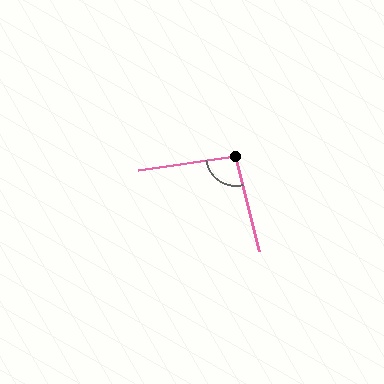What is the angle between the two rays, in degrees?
Approximately 96 degrees.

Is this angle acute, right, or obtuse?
It is obtuse.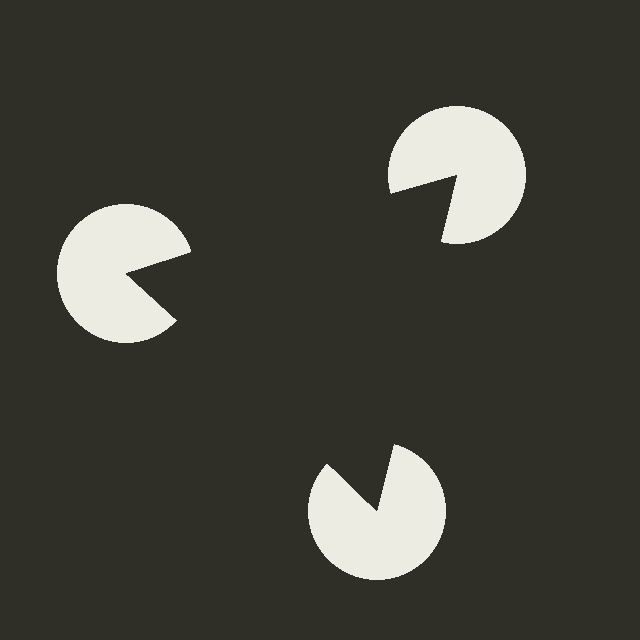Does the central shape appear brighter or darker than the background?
It typically appears slightly darker than the background, even though no actual brightness change is drawn.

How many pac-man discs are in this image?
There are 3 — one at each vertex of the illusory triangle.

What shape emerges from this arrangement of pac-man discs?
An illusory triangle — its edges are inferred from the aligned wedge cuts in the pac-man discs, not physically drawn.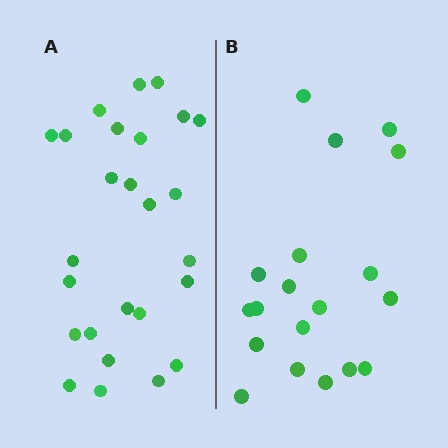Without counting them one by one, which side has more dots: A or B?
Region A (the left region) has more dots.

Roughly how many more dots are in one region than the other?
Region A has roughly 8 or so more dots than region B.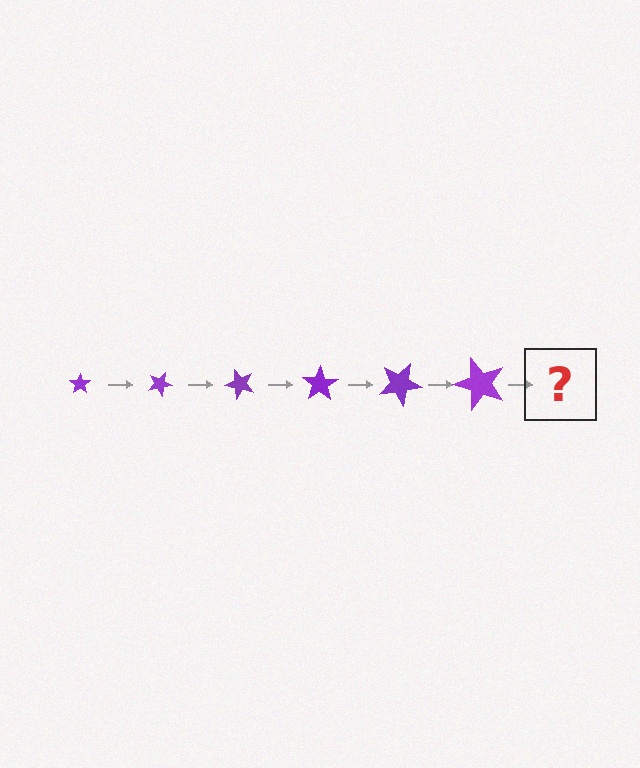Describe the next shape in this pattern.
It should be a star, larger than the previous one and rotated 150 degrees from the start.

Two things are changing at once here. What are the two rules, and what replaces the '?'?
The two rules are that the star grows larger each step and it rotates 25 degrees each step. The '?' should be a star, larger than the previous one and rotated 150 degrees from the start.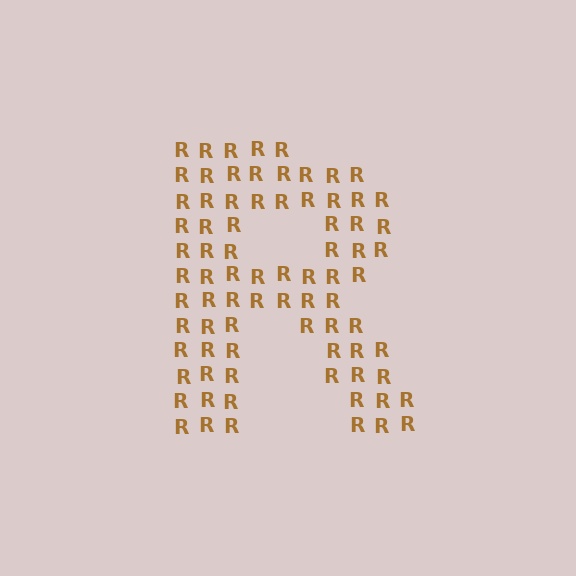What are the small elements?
The small elements are letter R's.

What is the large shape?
The large shape is the letter R.